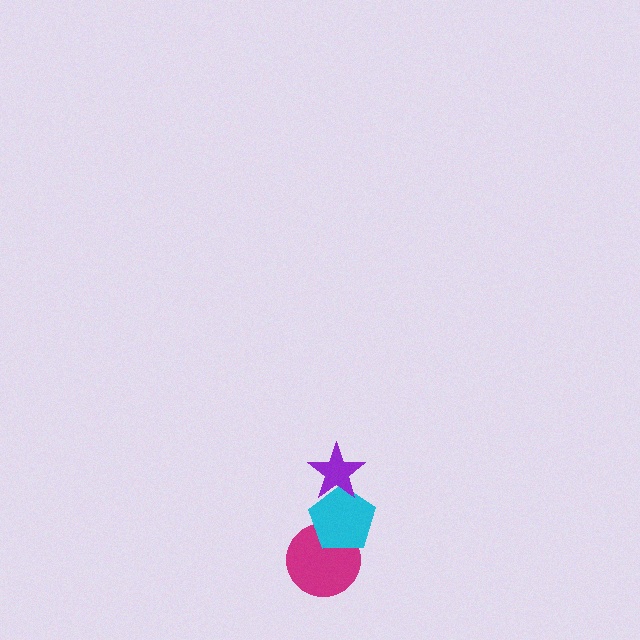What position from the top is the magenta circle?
The magenta circle is 3rd from the top.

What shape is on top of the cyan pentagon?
The purple star is on top of the cyan pentagon.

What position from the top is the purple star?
The purple star is 1st from the top.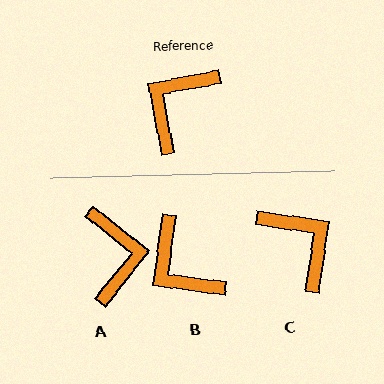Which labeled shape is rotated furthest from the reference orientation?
A, about 139 degrees away.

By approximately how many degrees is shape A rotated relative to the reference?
Approximately 139 degrees clockwise.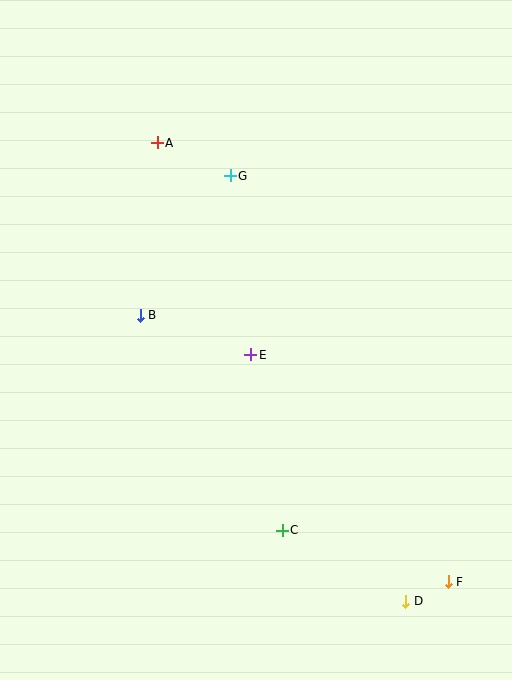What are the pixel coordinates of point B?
Point B is at (140, 315).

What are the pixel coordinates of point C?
Point C is at (282, 530).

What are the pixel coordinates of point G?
Point G is at (230, 176).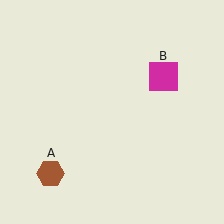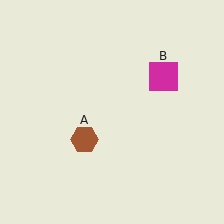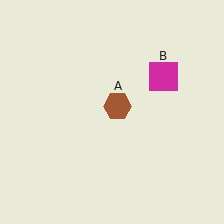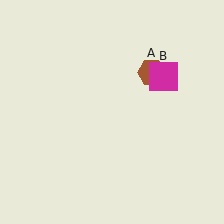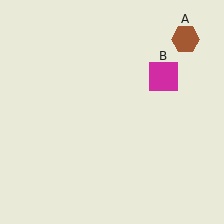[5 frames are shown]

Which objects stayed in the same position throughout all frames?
Magenta square (object B) remained stationary.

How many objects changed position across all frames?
1 object changed position: brown hexagon (object A).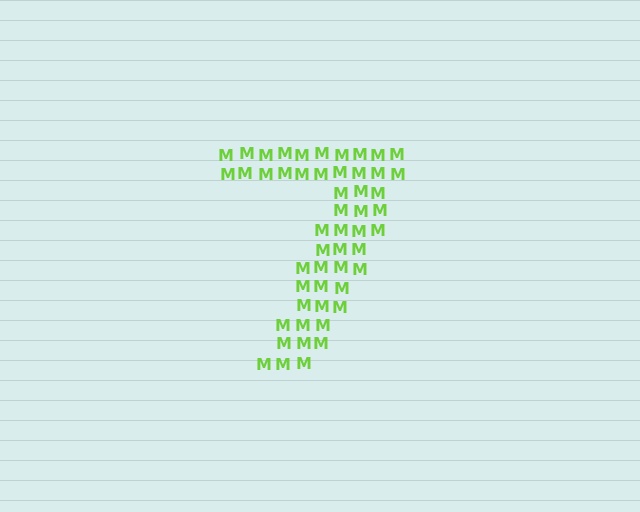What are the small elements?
The small elements are letter M's.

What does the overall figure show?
The overall figure shows the digit 7.